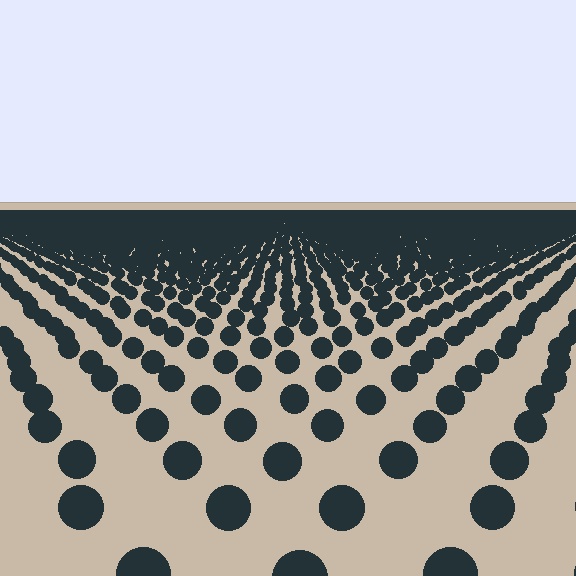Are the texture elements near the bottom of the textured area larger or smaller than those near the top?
Larger. Near the bottom, elements are closer to the viewer and appear at a bigger on-screen size.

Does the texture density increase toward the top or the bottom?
Density increases toward the top.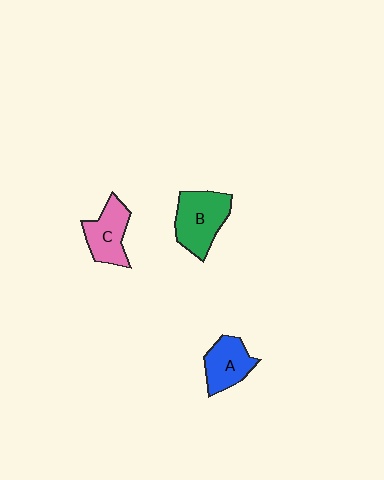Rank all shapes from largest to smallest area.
From largest to smallest: B (green), C (pink), A (blue).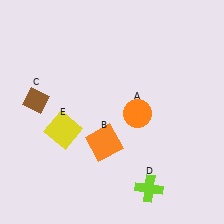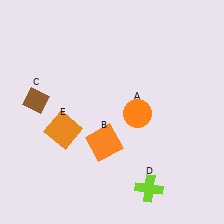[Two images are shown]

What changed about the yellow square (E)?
In Image 1, E is yellow. In Image 2, it changed to orange.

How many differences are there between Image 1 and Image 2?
There is 1 difference between the two images.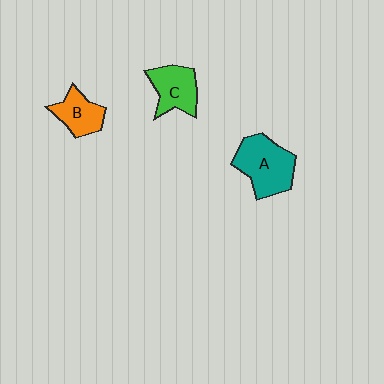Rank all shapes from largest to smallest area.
From largest to smallest: A (teal), C (green), B (orange).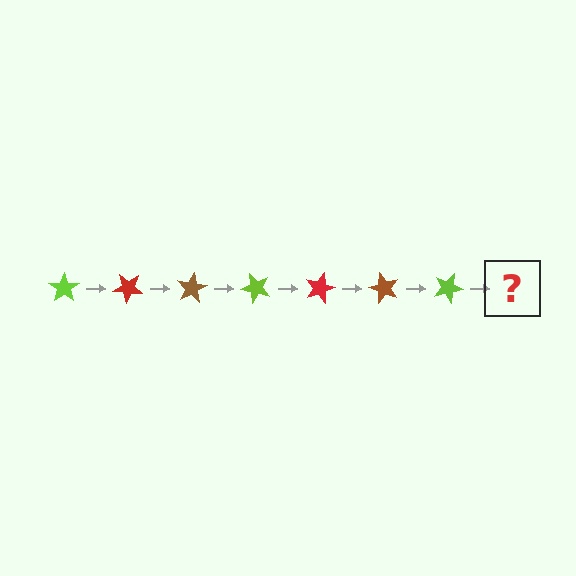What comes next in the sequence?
The next element should be a red star, rotated 280 degrees from the start.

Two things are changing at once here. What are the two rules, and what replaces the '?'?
The two rules are that it rotates 40 degrees each step and the color cycles through lime, red, and brown. The '?' should be a red star, rotated 280 degrees from the start.